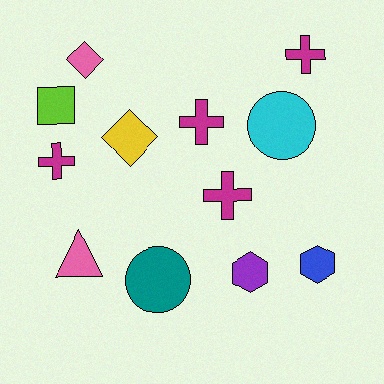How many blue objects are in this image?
There is 1 blue object.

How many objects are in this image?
There are 12 objects.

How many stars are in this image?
There are no stars.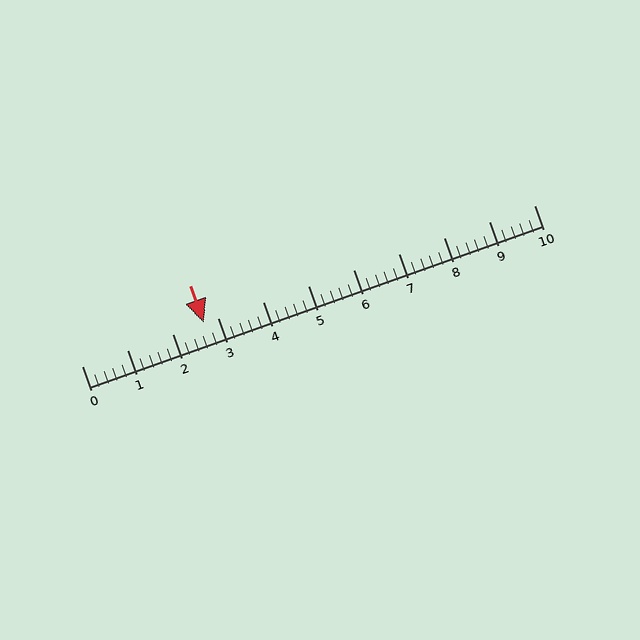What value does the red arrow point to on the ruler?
The red arrow points to approximately 2.7.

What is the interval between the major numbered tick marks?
The major tick marks are spaced 1 units apart.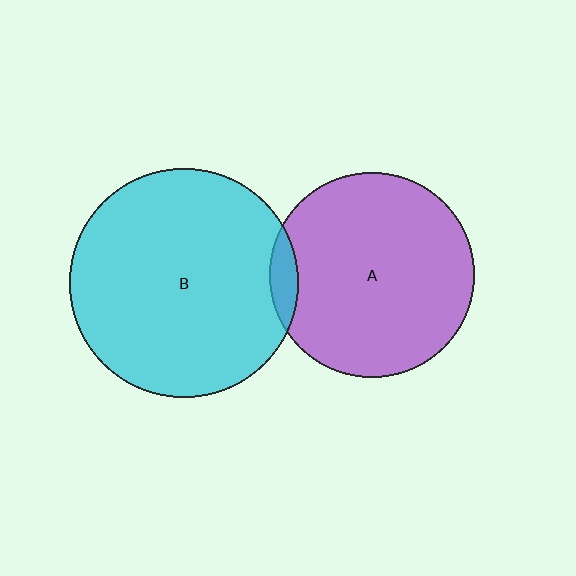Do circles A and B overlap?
Yes.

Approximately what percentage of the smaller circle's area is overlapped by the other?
Approximately 5%.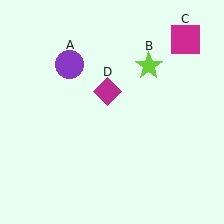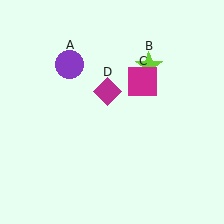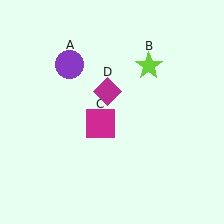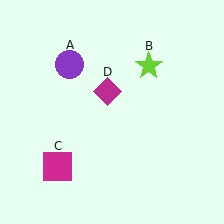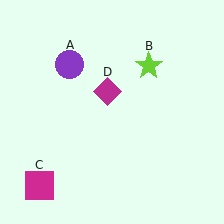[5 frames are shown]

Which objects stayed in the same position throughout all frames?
Purple circle (object A) and lime star (object B) and magenta diamond (object D) remained stationary.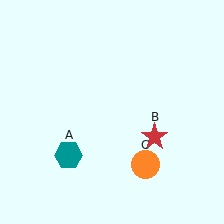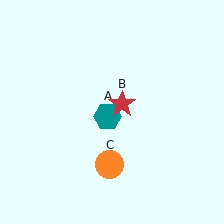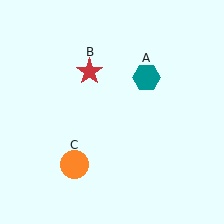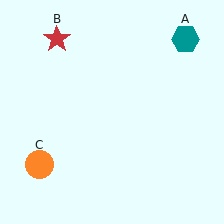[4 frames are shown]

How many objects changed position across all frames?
3 objects changed position: teal hexagon (object A), red star (object B), orange circle (object C).